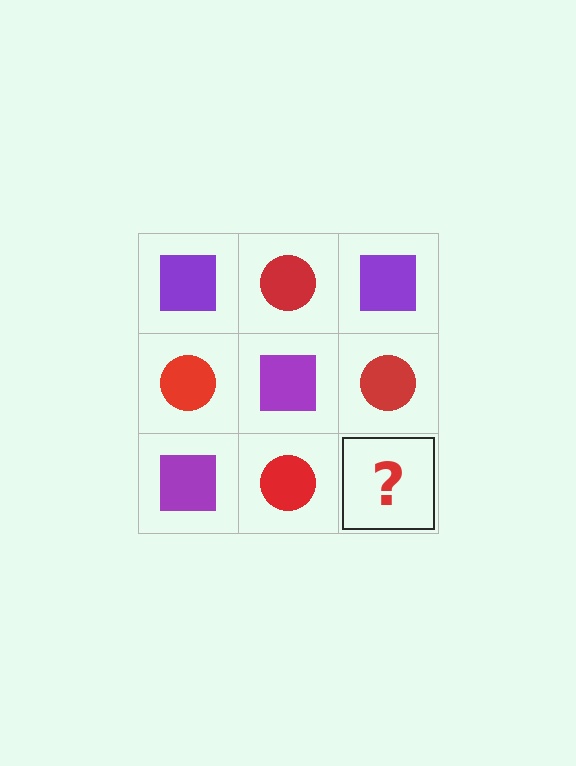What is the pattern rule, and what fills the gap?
The rule is that it alternates purple square and red circle in a checkerboard pattern. The gap should be filled with a purple square.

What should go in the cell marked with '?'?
The missing cell should contain a purple square.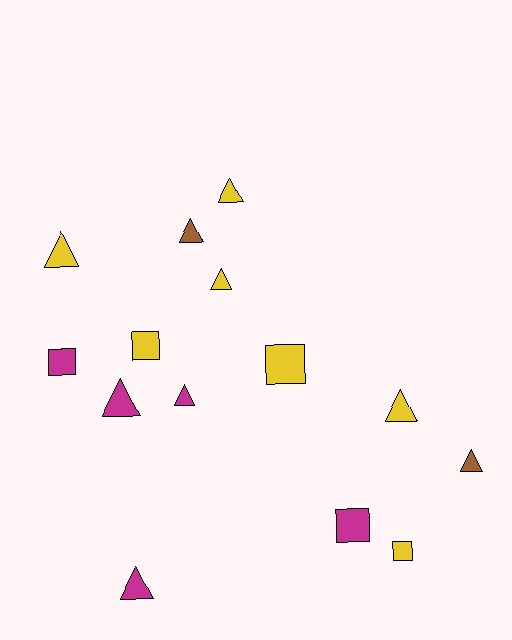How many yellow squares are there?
There are 3 yellow squares.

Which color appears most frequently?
Yellow, with 7 objects.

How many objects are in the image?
There are 14 objects.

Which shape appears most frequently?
Triangle, with 9 objects.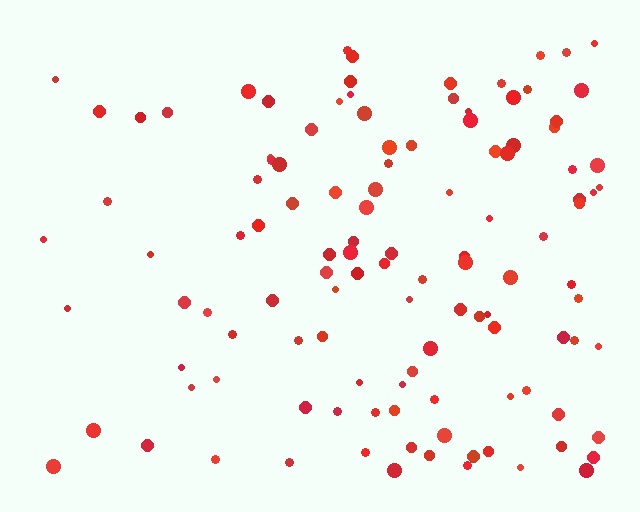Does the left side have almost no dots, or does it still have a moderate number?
Still a moderate number, just noticeably fewer than the right.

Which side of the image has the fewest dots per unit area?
The left.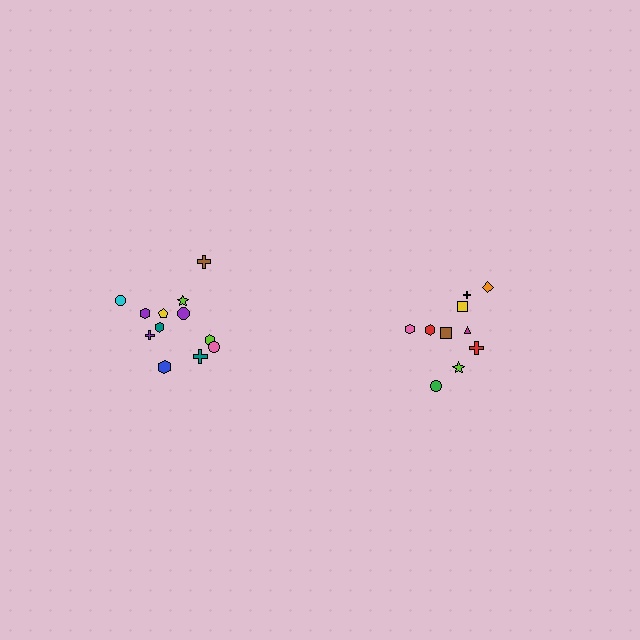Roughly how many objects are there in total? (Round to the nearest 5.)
Roughly 20 objects in total.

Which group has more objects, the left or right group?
The left group.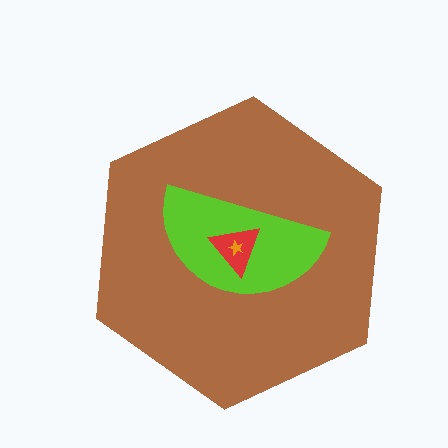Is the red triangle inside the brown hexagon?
Yes.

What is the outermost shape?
The brown hexagon.